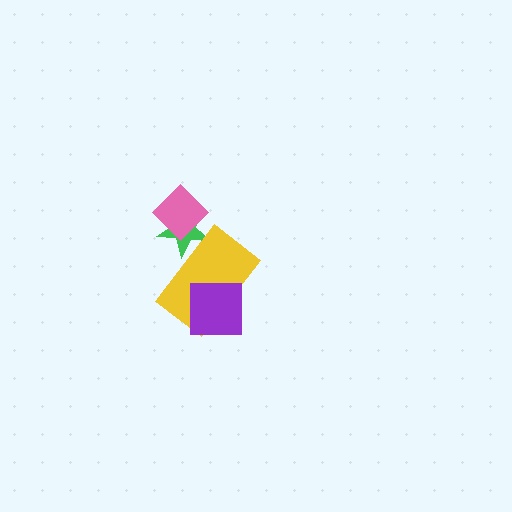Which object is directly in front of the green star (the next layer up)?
The yellow rectangle is directly in front of the green star.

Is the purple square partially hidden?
No, no other shape covers it.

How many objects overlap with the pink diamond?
1 object overlaps with the pink diamond.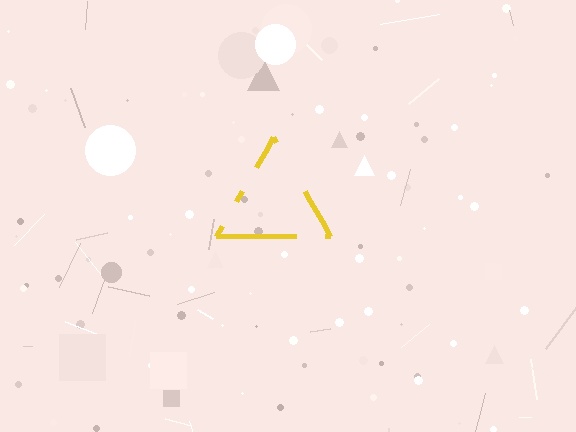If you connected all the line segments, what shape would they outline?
They would outline a triangle.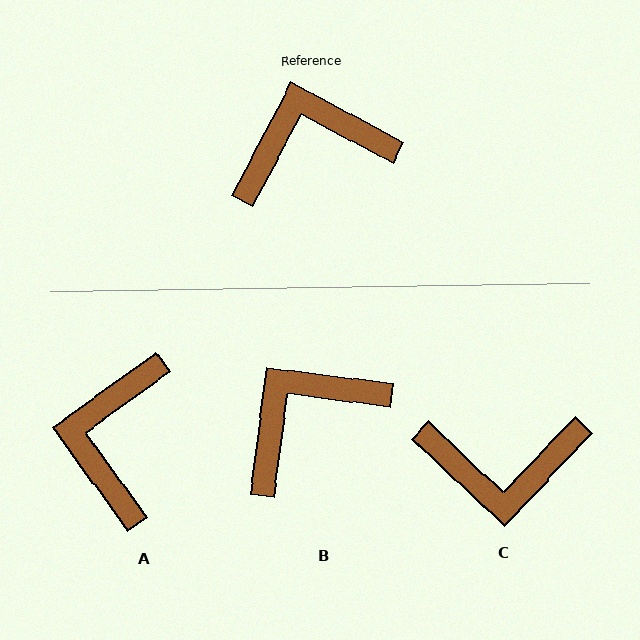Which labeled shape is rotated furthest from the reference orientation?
C, about 164 degrees away.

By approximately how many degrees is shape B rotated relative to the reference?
Approximately 20 degrees counter-clockwise.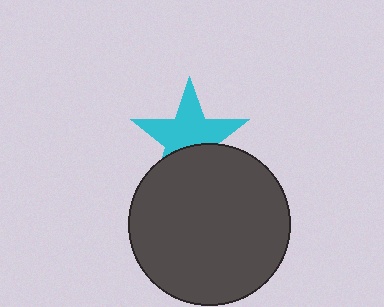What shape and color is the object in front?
The object in front is a dark gray circle.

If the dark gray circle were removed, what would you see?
You would see the complete cyan star.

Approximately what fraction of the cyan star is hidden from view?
Roughly 37% of the cyan star is hidden behind the dark gray circle.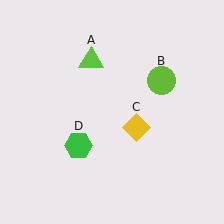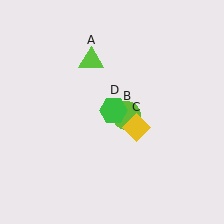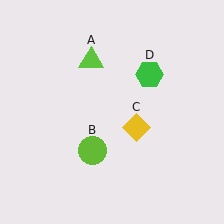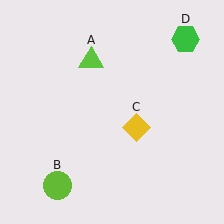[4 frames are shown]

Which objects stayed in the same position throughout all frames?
Lime triangle (object A) and yellow diamond (object C) remained stationary.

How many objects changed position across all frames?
2 objects changed position: lime circle (object B), green hexagon (object D).